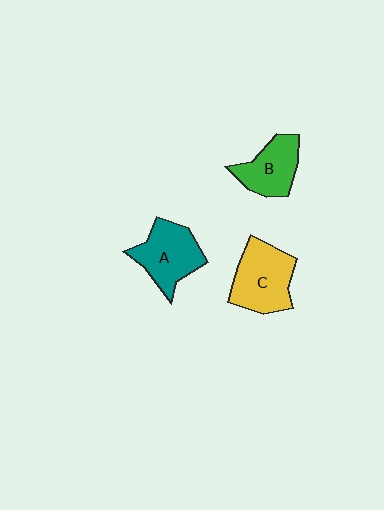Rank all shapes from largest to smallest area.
From largest to smallest: C (yellow), A (teal), B (green).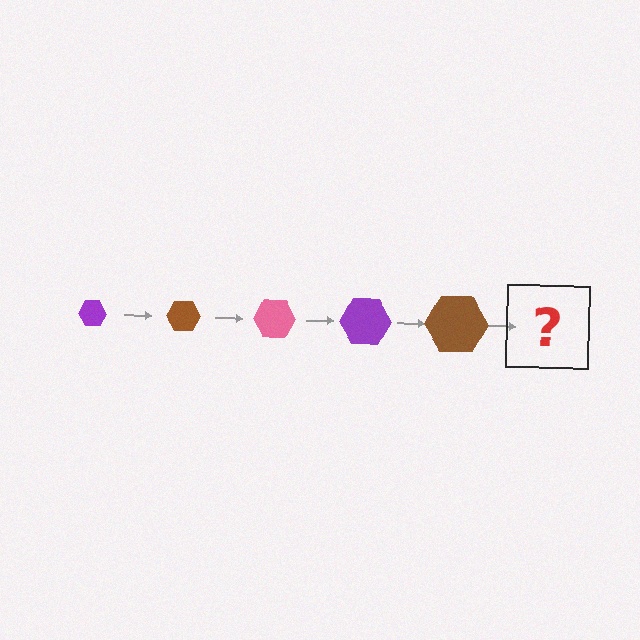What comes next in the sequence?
The next element should be a pink hexagon, larger than the previous one.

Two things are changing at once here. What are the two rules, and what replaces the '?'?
The two rules are that the hexagon grows larger each step and the color cycles through purple, brown, and pink. The '?' should be a pink hexagon, larger than the previous one.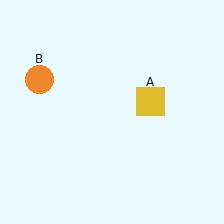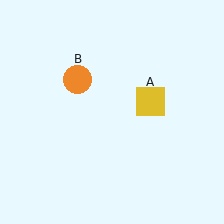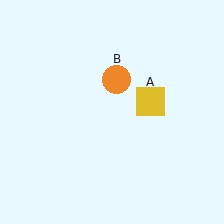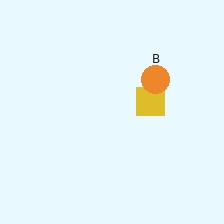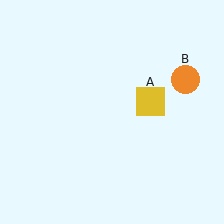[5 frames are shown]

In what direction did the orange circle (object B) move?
The orange circle (object B) moved right.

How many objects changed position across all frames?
1 object changed position: orange circle (object B).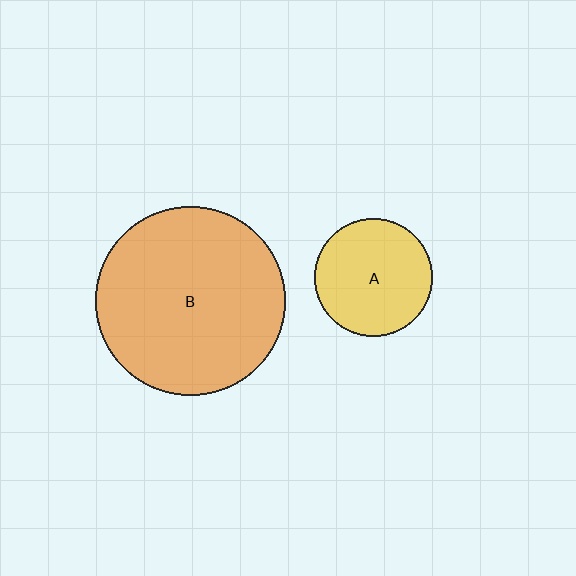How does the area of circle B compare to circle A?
Approximately 2.6 times.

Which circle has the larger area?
Circle B (orange).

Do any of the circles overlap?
No, none of the circles overlap.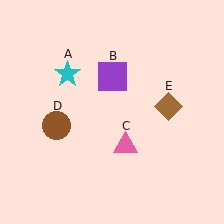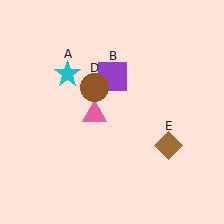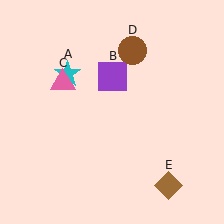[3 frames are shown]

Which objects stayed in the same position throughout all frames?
Cyan star (object A) and purple square (object B) remained stationary.